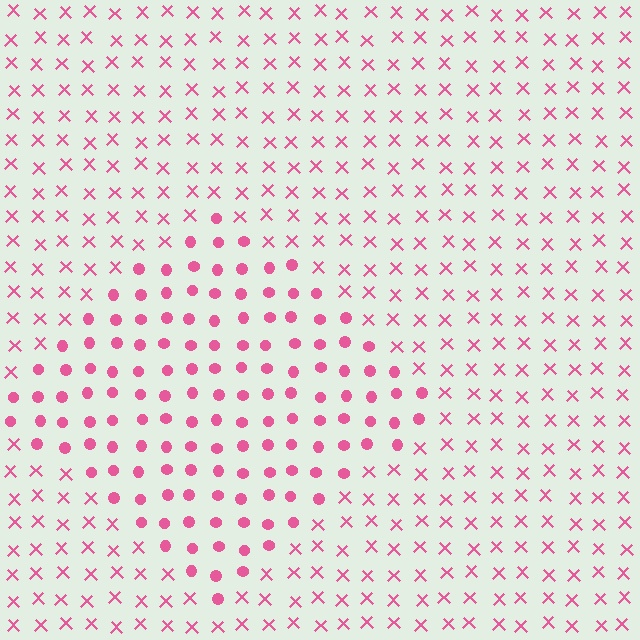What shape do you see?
I see a diamond.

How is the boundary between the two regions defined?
The boundary is defined by a change in element shape: circles inside vs. X marks outside. All elements share the same color and spacing.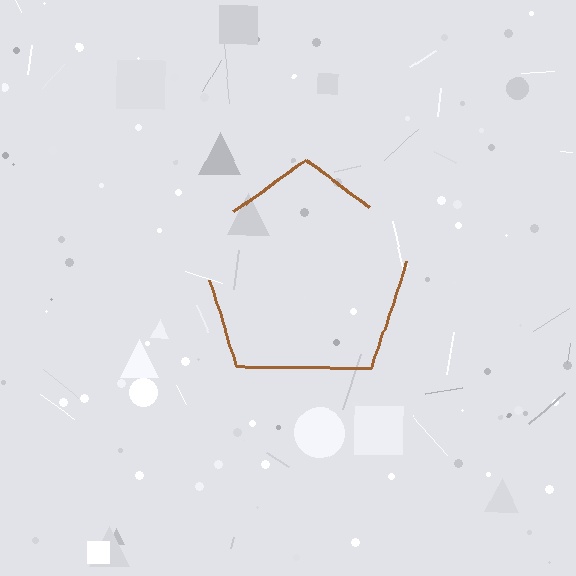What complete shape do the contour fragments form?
The contour fragments form a pentagon.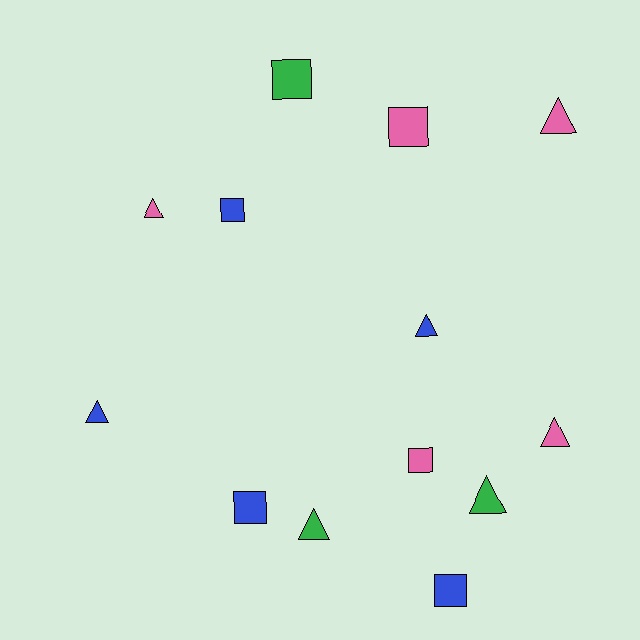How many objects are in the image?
There are 13 objects.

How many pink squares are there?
There are 2 pink squares.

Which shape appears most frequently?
Triangle, with 7 objects.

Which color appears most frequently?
Pink, with 5 objects.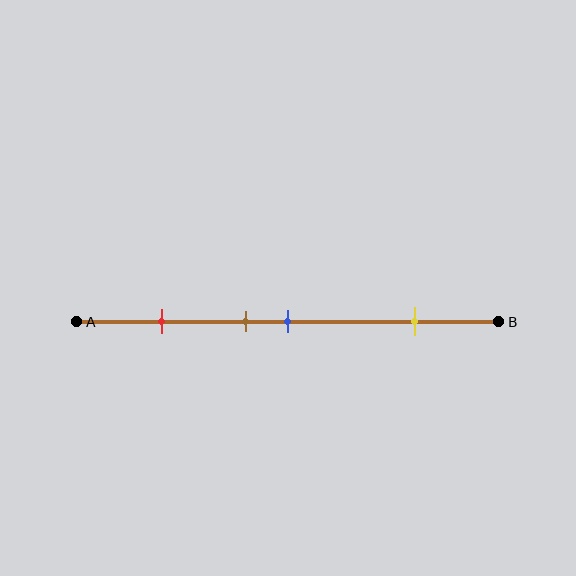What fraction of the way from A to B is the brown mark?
The brown mark is approximately 40% (0.4) of the way from A to B.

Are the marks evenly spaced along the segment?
No, the marks are not evenly spaced.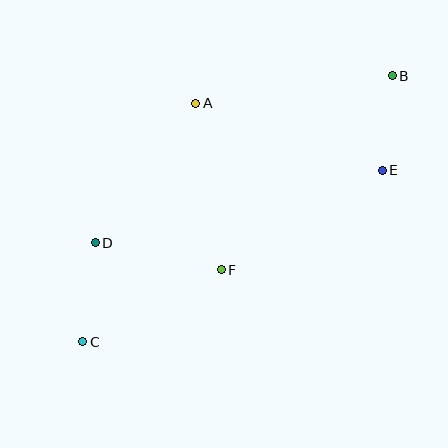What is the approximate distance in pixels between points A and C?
The distance between A and C is approximately 264 pixels.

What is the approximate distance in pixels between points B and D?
The distance between B and D is approximately 341 pixels.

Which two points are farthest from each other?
Points B and C are farthest from each other.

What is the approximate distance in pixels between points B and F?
The distance between B and F is approximately 258 pixels.